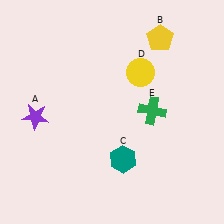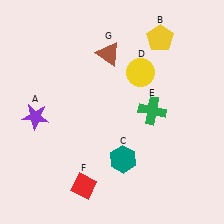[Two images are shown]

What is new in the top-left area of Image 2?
A brown triangle (G) was added in the top-left area of Image 2.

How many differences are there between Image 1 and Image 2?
There are 2 differences between the two images.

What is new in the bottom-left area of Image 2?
A red diamond (F) was added in the bottom-left area of Image 2.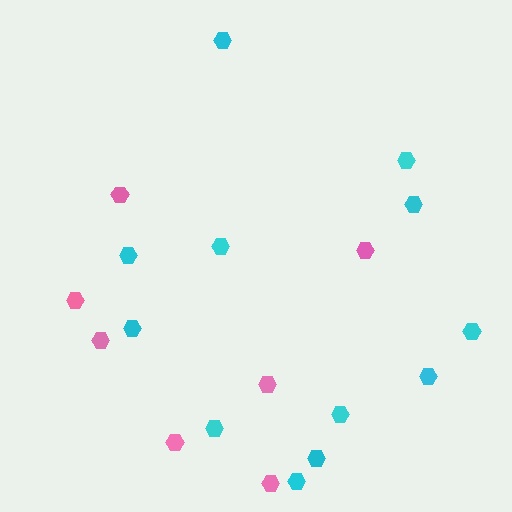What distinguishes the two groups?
There are 2 groups: one group of pink hexagons (7) and one group of cyan hexagons (12).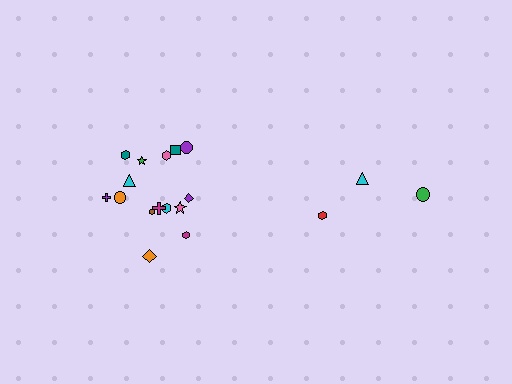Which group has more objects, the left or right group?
The left group.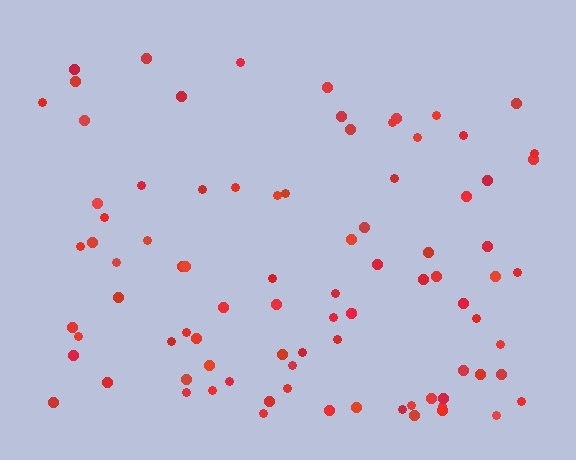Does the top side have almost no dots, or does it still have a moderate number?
Still a moderate number, just noticeably fewer than the bottom.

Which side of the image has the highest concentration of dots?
The bottom.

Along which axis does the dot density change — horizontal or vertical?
Vertical.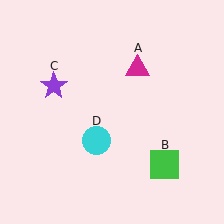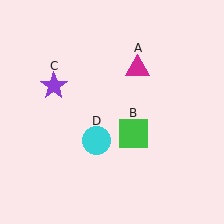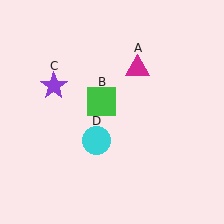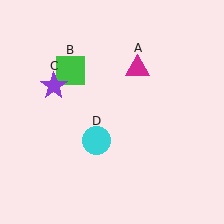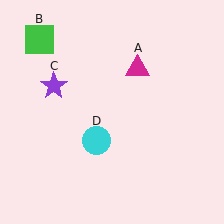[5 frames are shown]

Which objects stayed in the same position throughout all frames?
Magenta triangle (object A) and purple star (object C) and cyan circle (object D) remained stationary.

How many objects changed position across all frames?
1 object changed position: green square (object B).